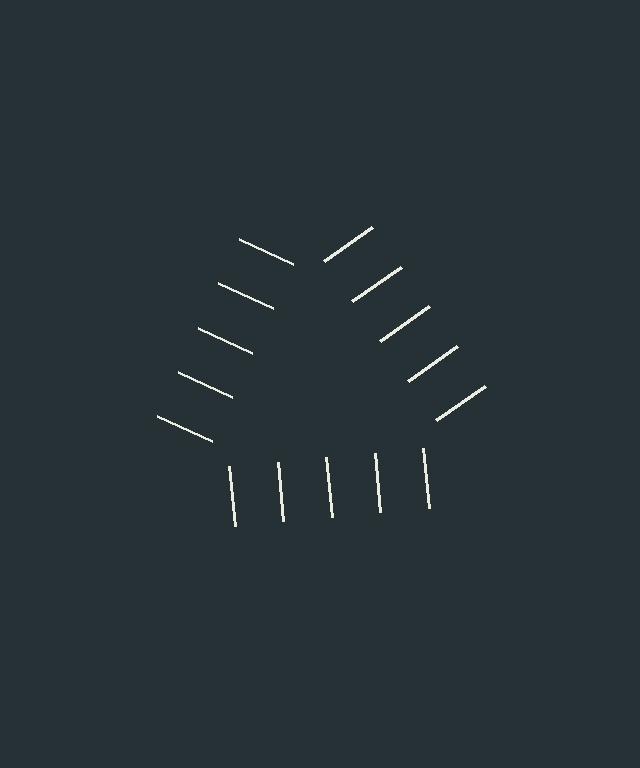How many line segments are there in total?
15 — 5 along each of the 3 edges.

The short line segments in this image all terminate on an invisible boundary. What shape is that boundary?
An illusory triangle — the line segments terminate on its edges but no continuous stroke is drawn.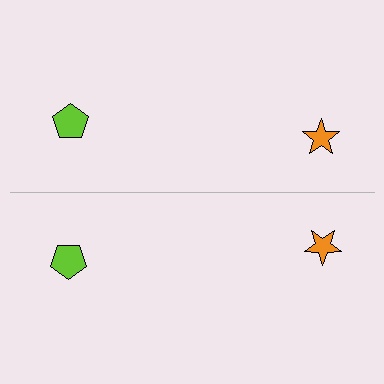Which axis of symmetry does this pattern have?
The pattern has a horizontal axis of symmetry running through the center of the image.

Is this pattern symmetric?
Yes, this pattern has bilateral (reflection) symmetry.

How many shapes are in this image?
There are 4 shapes in this image.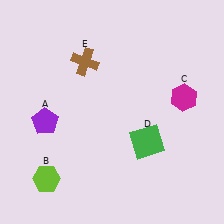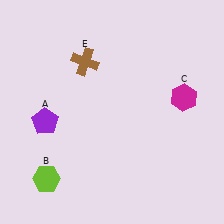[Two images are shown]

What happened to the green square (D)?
The green square (D) was removed in Image 2. It was in the bottom-right area of Image 1.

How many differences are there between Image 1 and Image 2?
There is 1 difference between the two images.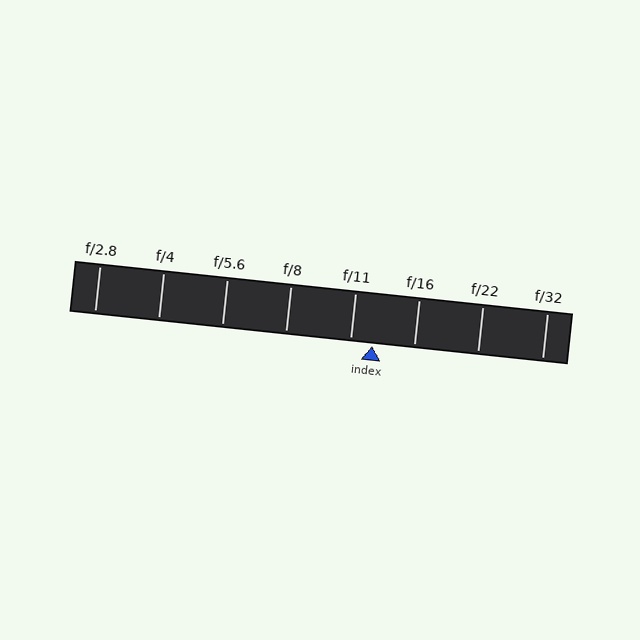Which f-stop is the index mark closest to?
The index mark is closest to f/11.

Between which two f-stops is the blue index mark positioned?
The index mark is between f/11 and f/16.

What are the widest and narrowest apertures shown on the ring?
The widest aperture shown is f/2.8 and the narrowest is f/32.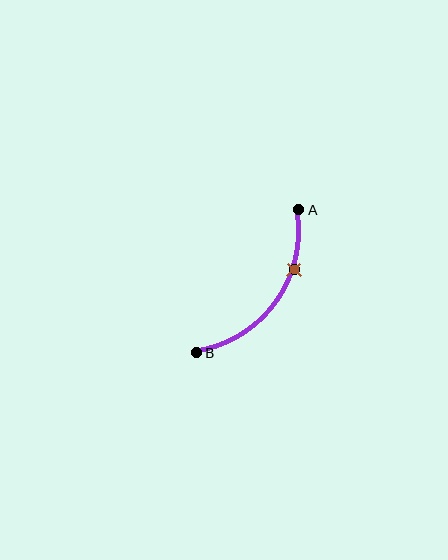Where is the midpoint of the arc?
The arc midpoint is the point on the curve farthest from the straight line joining A and B. It sits below and to the right of that line.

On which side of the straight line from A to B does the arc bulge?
The arc bulges below and to the right of the straight line connecting A and B.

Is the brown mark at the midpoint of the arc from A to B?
No. The brown mark lies on the arc but is closer to endpoint A. The arc midpoint would be at the point on the curve equidistant along the arc from both A and B.